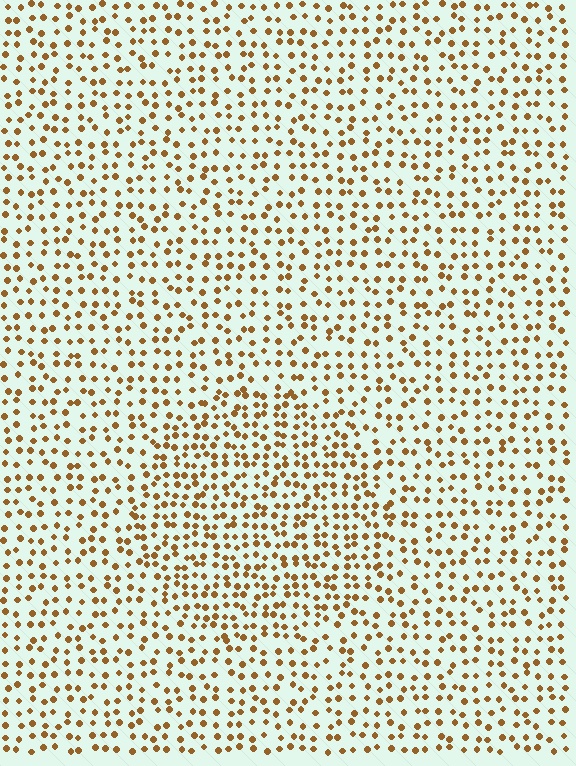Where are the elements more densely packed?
The elements are more densely packed inside the circle boundary.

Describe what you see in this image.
The image contains small brown elements arranged at two different densities. A circle-shaped region is visible where the elements are more densely packed than the surrounding area.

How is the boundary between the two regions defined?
The boundary is defined by a change in element density (approximately 1.5x ratio). All elements are the same color, size, and shape.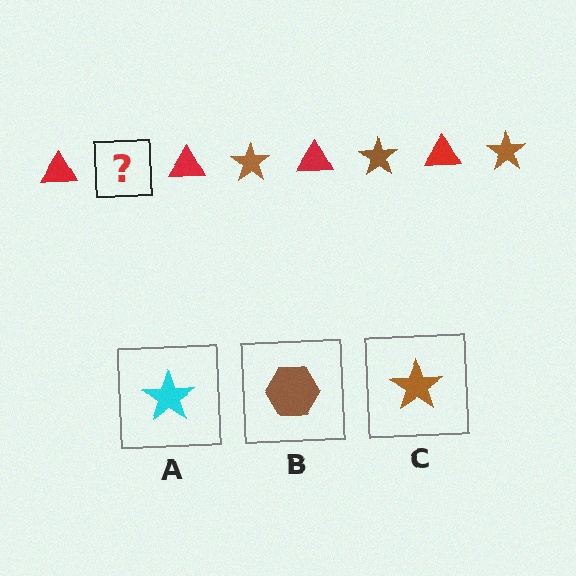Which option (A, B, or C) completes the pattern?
C.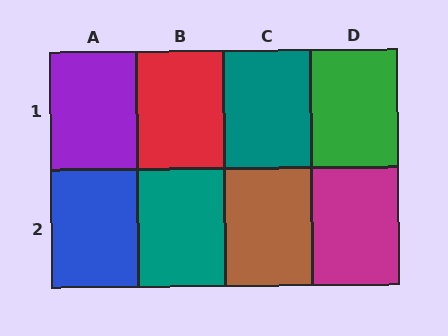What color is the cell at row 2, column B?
Teal.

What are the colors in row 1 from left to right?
Purple, red, teal, green.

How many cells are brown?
1 cell is brown.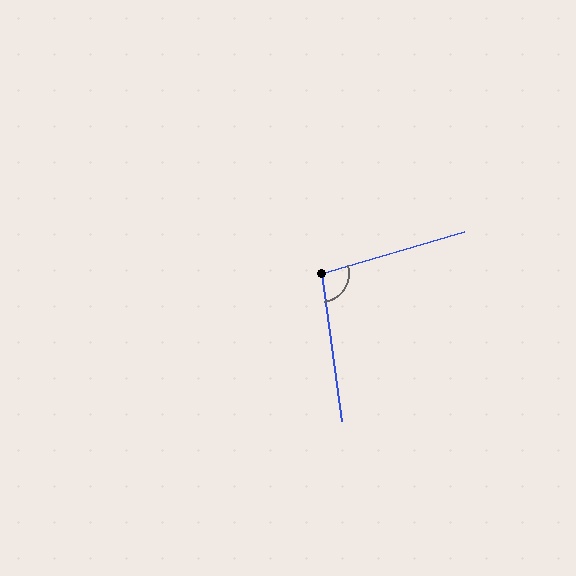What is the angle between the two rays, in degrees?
Approximately 98 degrees.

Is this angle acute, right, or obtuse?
It is obtuse.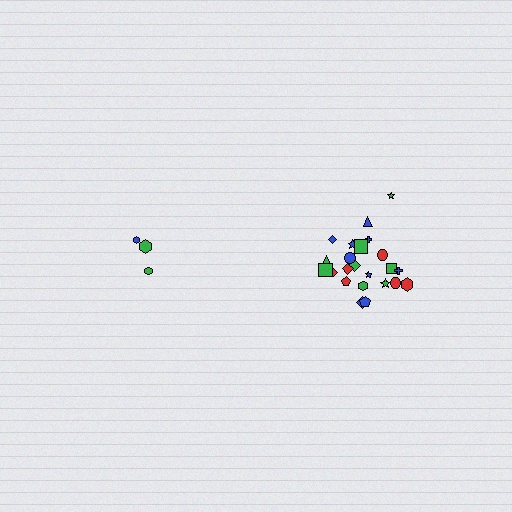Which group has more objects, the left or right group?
The right group.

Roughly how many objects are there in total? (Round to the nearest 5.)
Roughly 30 objects in total.